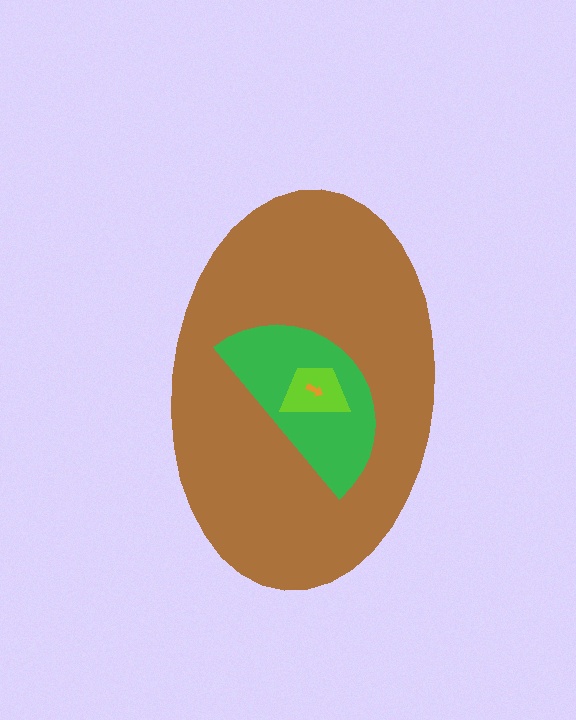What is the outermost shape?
The brown ellipse.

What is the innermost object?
The orange arrow.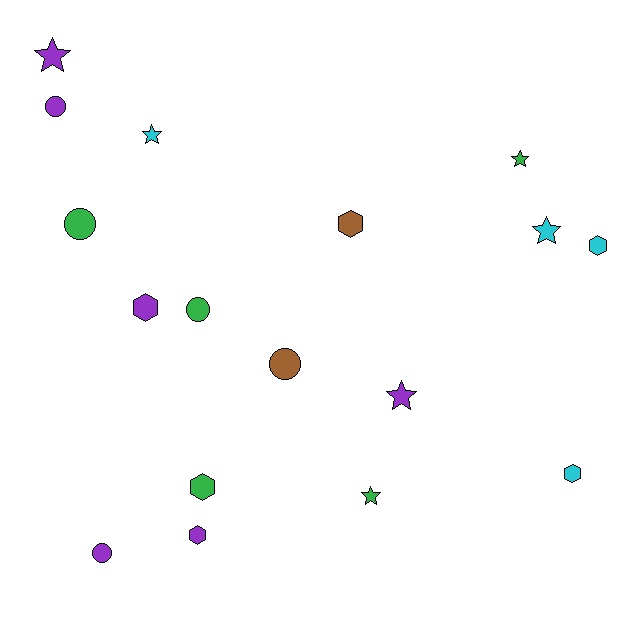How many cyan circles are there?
There are no cyan circles.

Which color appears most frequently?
Purple, with 6 objects.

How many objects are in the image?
There are 17 objects.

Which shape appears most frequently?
Star, with 6 objects.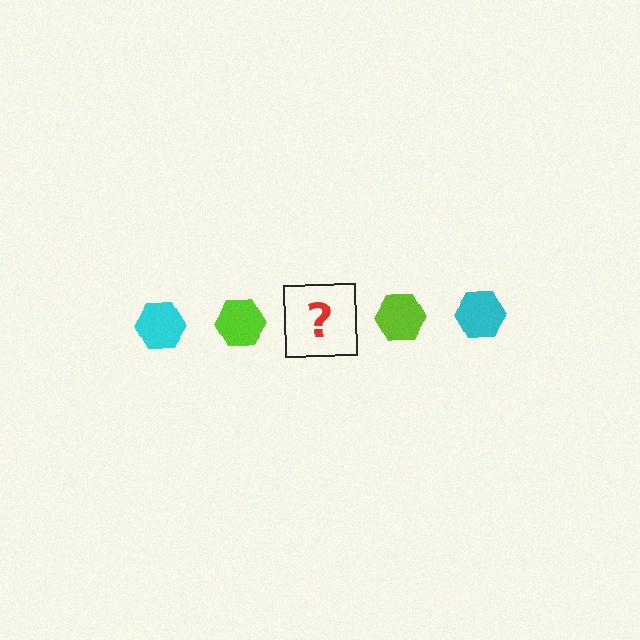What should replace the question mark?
The question mark should be replaced with a cyan hexagon.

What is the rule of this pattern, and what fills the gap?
The rule is that the pattern cycles through cyan, lime hexagons. The gap should be filled with a cyan hexagon.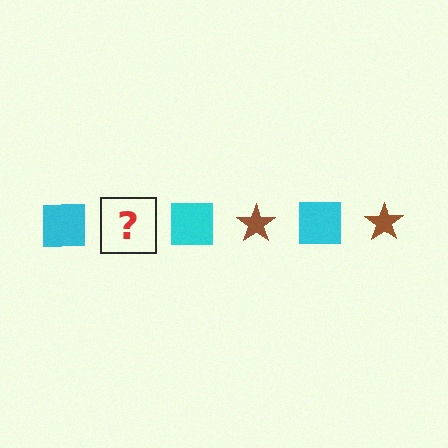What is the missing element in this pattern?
The missing element is a brown star.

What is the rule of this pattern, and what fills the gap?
The rule is that the pattern alternates between cyan square and brown star. The gap should be filled with a brown star.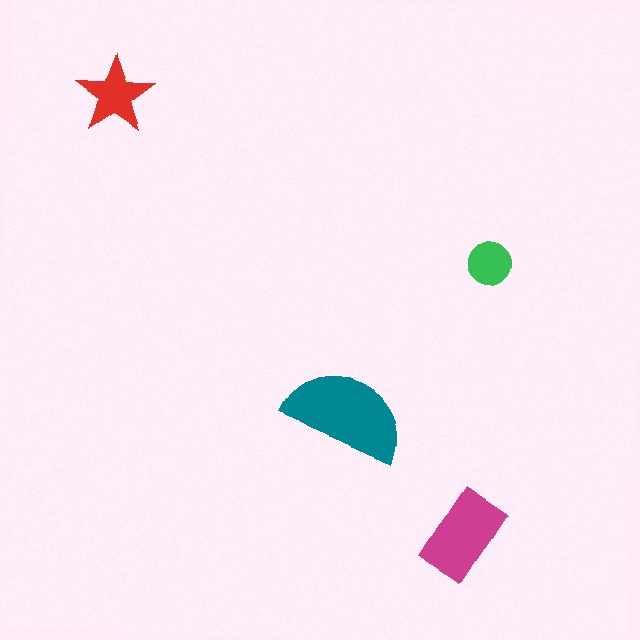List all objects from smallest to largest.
The green circle, the red star, the magenta rectangle, the teal semicircle.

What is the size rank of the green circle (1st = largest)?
4th.